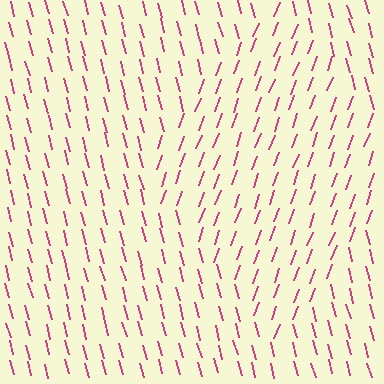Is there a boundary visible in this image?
Yes, there is a texture boundary formed by a change in line orientation.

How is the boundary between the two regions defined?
The boundary is defined purely by a change in line orientation (approximately 34 degrees difference). All lines are the same color and thickness.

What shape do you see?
I see a diamond.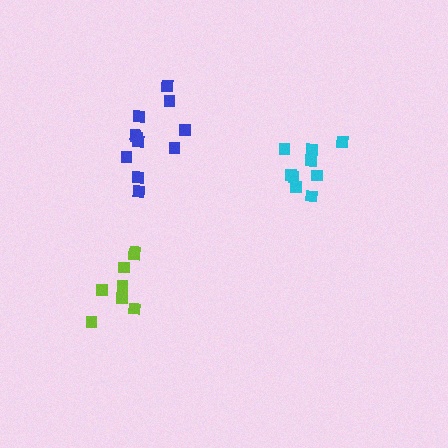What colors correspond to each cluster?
The clusters are colored: lime, blue, cyan.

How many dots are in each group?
Group 1: 8 dots, Group 2: 12 dots, Group 3: 9 dots (29 total).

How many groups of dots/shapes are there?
There are 3 groups.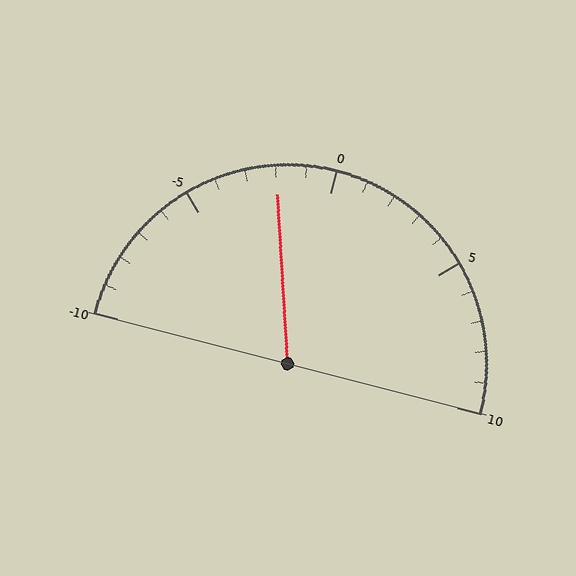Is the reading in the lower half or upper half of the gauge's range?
The reading is in the lower half of the range (-10 to 10).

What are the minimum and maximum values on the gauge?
The gauge ranges from -10 to 10.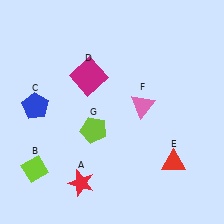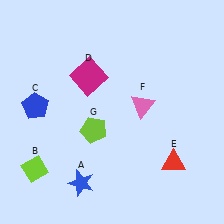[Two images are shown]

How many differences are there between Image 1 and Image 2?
There is 1 difference between the two images.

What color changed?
The star (A) changed from red in Image 1 to blue in Image 2.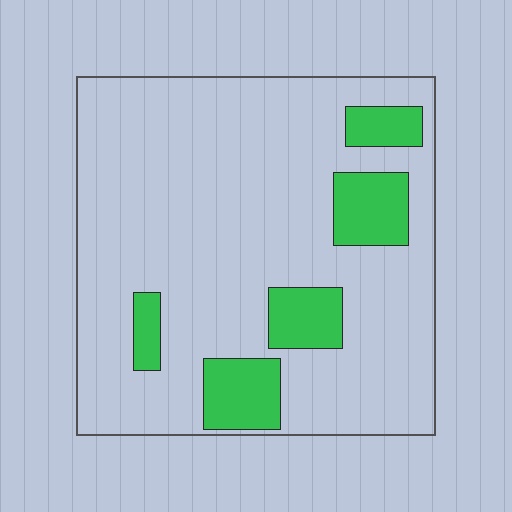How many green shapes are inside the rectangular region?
5.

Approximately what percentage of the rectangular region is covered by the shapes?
Approximately 15%.